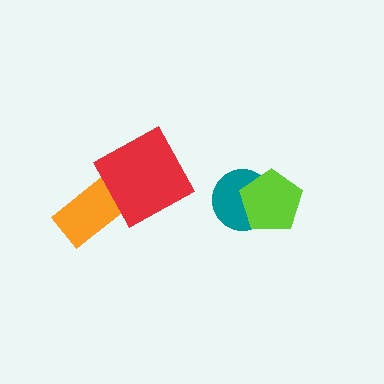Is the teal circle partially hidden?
Yes, it is partially covered by another shape.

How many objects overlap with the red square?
0 objects overlap with the red square.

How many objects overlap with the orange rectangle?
0 objects overlap with the orange rectangle.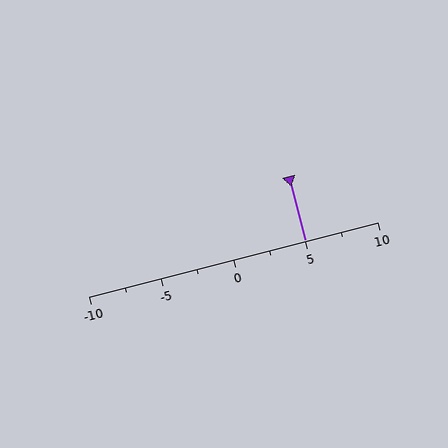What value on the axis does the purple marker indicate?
The marker indicates approximately 5.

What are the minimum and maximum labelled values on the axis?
The axis runs from -10 to 10.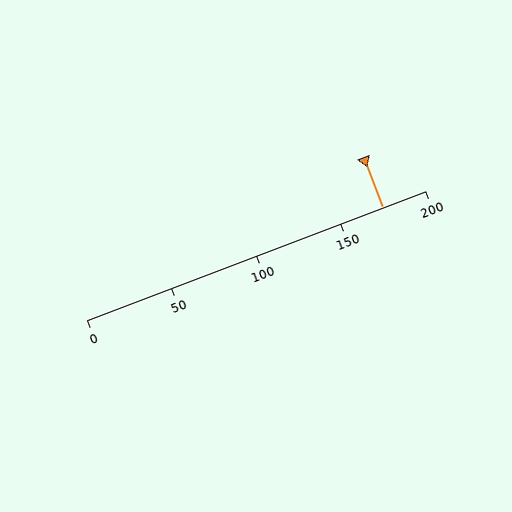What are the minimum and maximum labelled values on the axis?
The axis runs from 0 to 200.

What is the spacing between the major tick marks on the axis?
The major ticks are spaced 50 apart.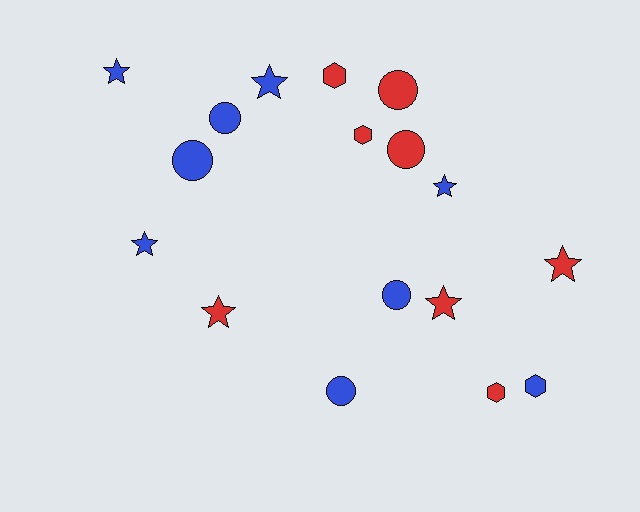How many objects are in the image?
There are 17 objects.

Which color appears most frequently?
Blue, with 9 objects.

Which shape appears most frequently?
Star, with 7 objects.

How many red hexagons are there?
There are 3 red hexagons.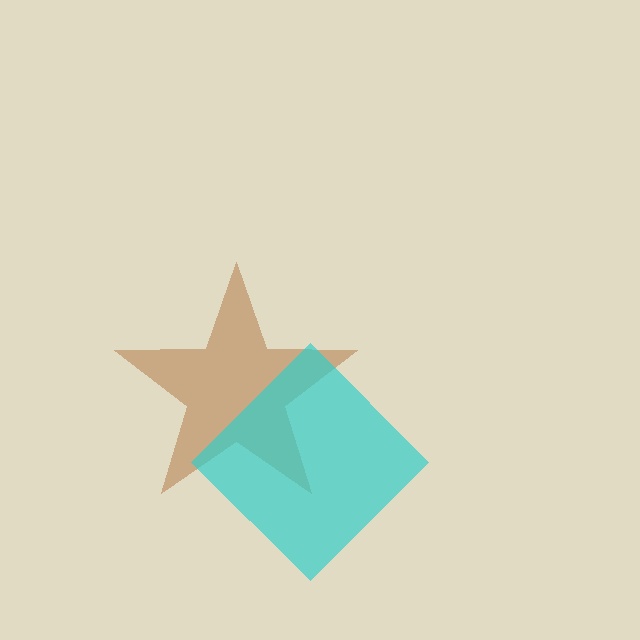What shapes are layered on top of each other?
The layered shapes are: a brown star, a cyan diamond.